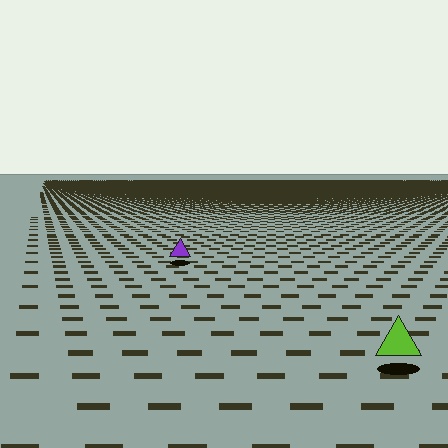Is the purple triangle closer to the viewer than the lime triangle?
No. The lime triangle is closer — you can tell from the texture gradient: the ground texture is coarser near it.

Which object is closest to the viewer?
The lime triangle is closest. The texture marks near it are larger and more spread out.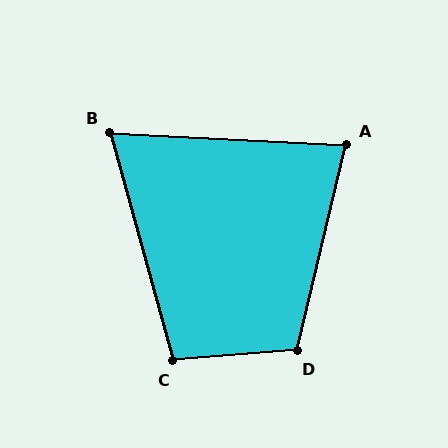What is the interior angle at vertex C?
Approximately 101 degrees (obtuse).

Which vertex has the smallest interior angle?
B, at approximately 72 degrees.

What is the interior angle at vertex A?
Approximately 79 degrees (acute).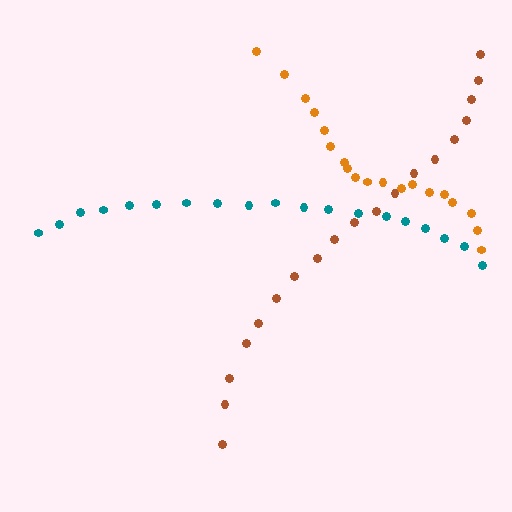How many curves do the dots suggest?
There are 3 distinct paths.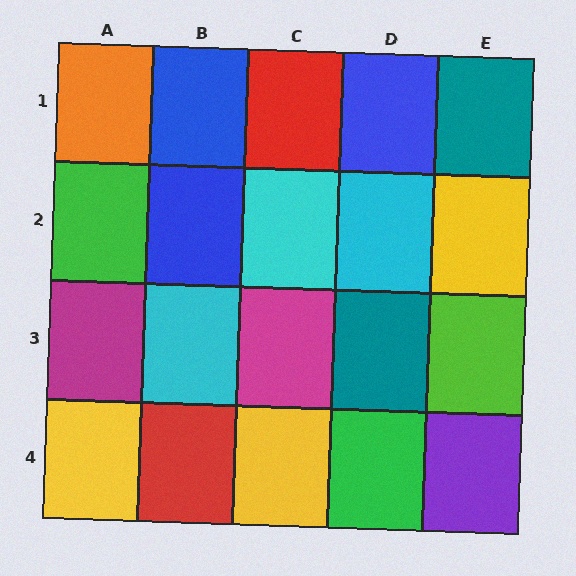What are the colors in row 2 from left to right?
Green, blue, cyan, cyan, yellow.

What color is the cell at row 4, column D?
Green.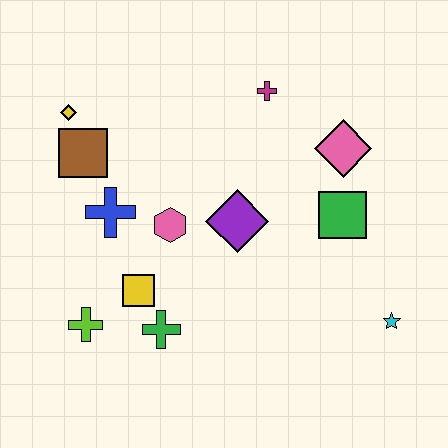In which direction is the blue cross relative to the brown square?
The blue cross is below the brown square.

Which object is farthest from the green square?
The yellow diamond is farthest from the green square.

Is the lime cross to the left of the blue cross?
Yes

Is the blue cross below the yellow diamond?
Yes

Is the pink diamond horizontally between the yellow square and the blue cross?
No